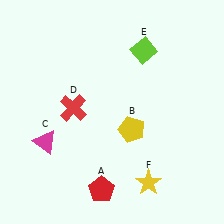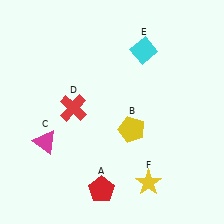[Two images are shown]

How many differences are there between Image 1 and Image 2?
There is 1 difference between the two images.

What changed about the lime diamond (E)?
In Image 1, E is lime. In Image 2, it changed to cyan.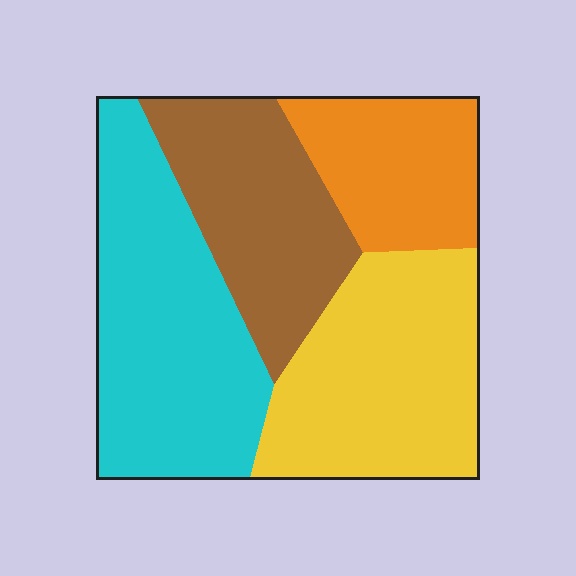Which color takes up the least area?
Orange, at roughly 15%.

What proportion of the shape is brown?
Brown takes up about one fifth (1/5) of the shape.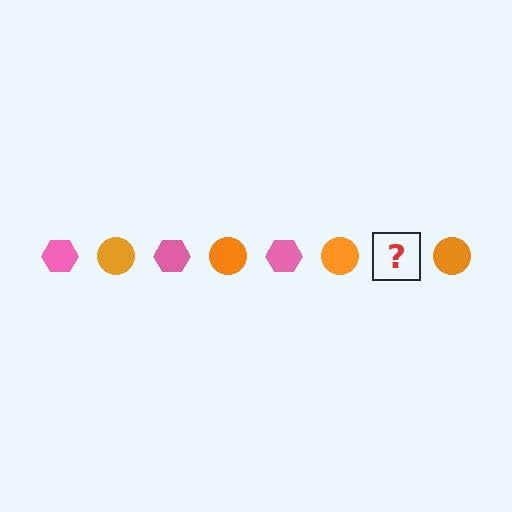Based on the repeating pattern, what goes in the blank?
The blank should be a pink hexagon.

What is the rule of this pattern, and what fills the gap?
The rule is that the pattern alternates between pink hexagon and orange circle. The gap should be filled with a pink hexagon.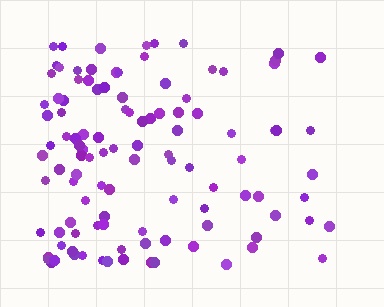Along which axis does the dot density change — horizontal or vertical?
Horizontal.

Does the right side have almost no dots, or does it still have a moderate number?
Still a moderate number, just noticeably fewer than the left.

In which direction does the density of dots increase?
From right to left, with the left side densest.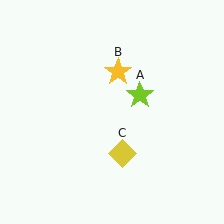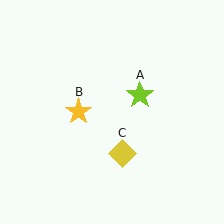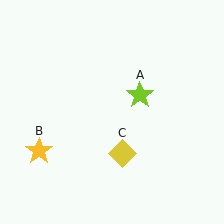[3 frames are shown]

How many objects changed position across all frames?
1 object changed position: yellow star (object B).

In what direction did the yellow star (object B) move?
The yellow star (object B) moved down and to the left.